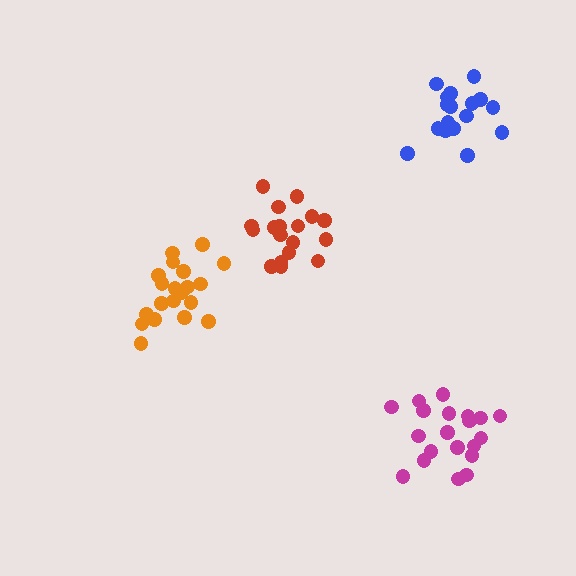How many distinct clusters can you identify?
There are 4 distinct clusters.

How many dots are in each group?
Group 1: 18 dots, Group 2: 20 dots, Group 3: 20 dots, Group 4: 17 dots (75 total).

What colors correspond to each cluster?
The clusters are colored: red, orange, magenta, blue.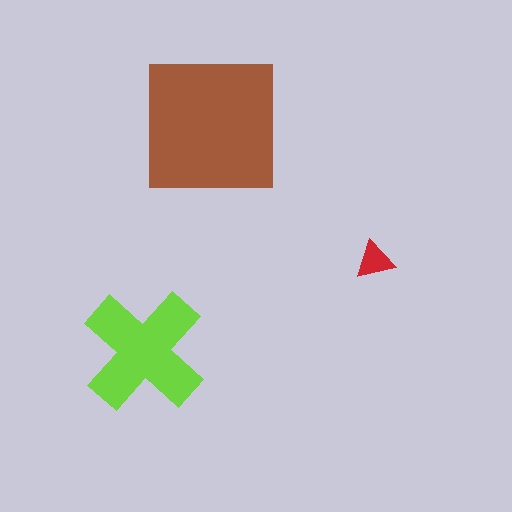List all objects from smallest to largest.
The red triangle, the lime cross, the brown square.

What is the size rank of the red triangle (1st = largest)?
3rd.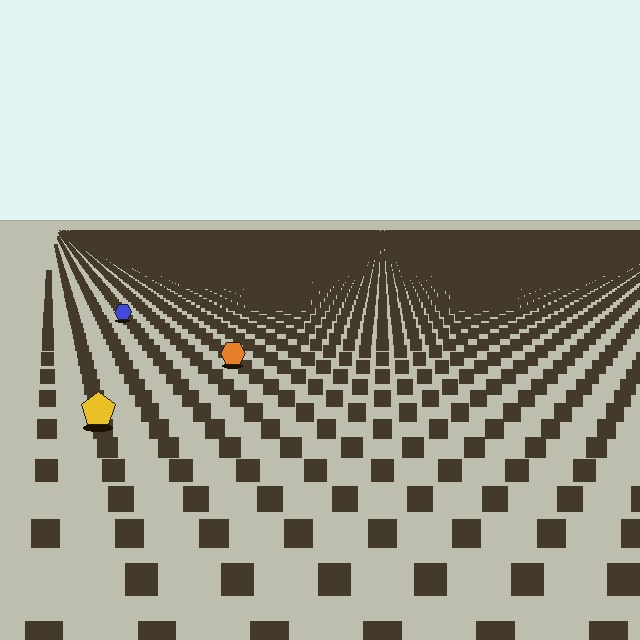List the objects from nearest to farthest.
From nearest to farthest: the yellow pentagon, the orange hexagon, the blue hexagon.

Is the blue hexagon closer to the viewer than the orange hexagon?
No. The orange hexagon is closer — you can tell from the texture gradient: the ground texture is coarser near it.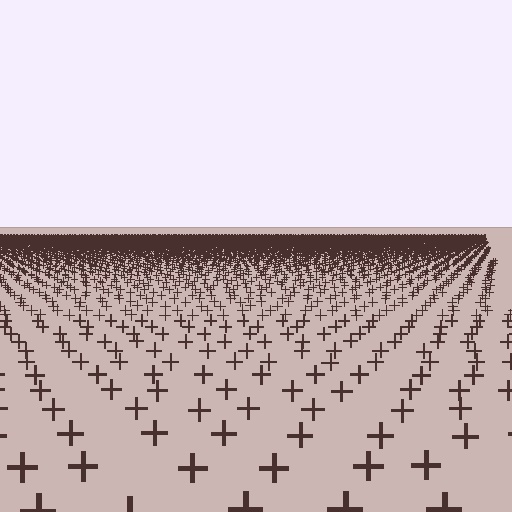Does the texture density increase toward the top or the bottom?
Density increases toward the top.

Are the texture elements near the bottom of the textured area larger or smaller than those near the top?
Larger. Near the bottom, elements are closer to the viewer and appear at a bigger on-screen size.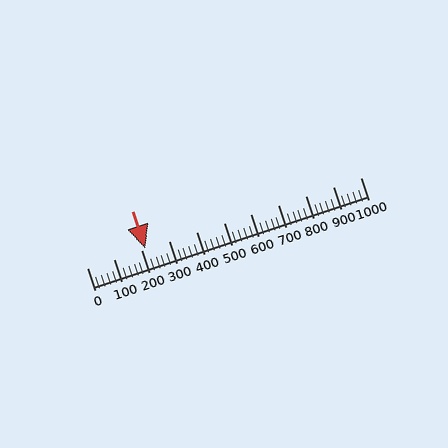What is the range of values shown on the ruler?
The ruler shows values from 0 to 1000.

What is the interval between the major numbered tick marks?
The major tick marks are spaced 100 units apart.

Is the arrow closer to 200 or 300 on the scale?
The arrow is closer to 200.